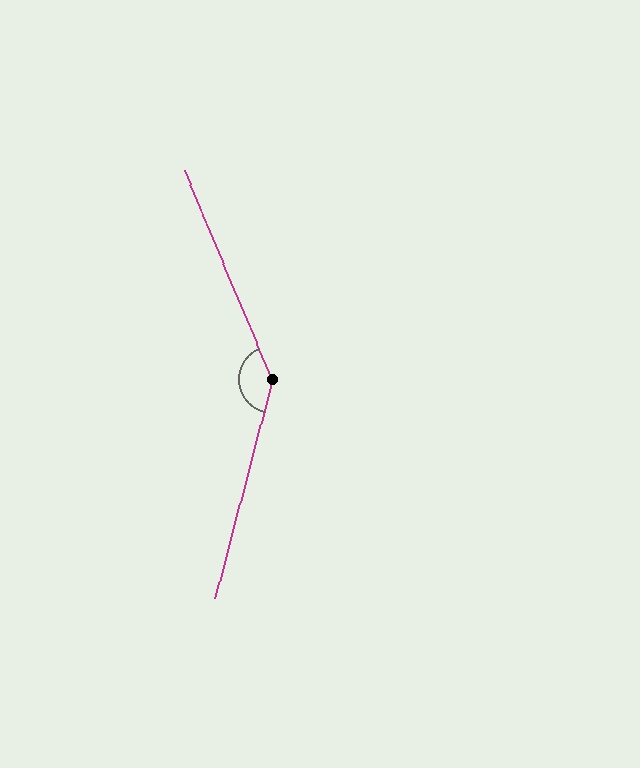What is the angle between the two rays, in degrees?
Approximately 142 degrees.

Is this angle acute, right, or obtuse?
It is obtuse.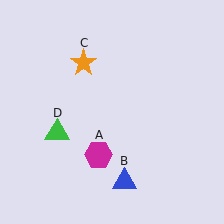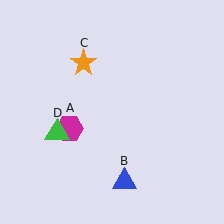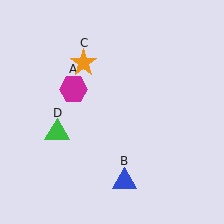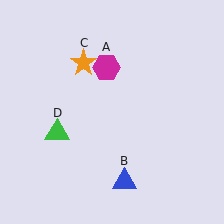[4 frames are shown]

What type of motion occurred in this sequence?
The magenta hexagon (object A) rotated clockwise around the center of the scene.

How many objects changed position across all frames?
1 object changed position: magenta hexagon (object A).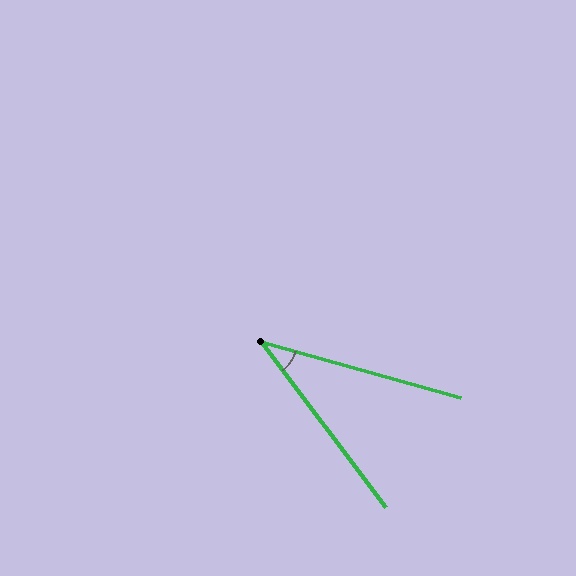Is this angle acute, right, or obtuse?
It is acute.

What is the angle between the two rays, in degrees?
Approximately 37 degrees.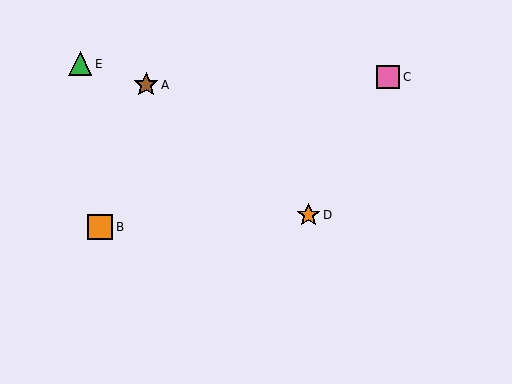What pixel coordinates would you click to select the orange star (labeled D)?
Click at (308, 215) to select the orange star D.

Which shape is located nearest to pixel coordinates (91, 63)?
The green triangle (labeled E) at (80, 64) is nearest to that location.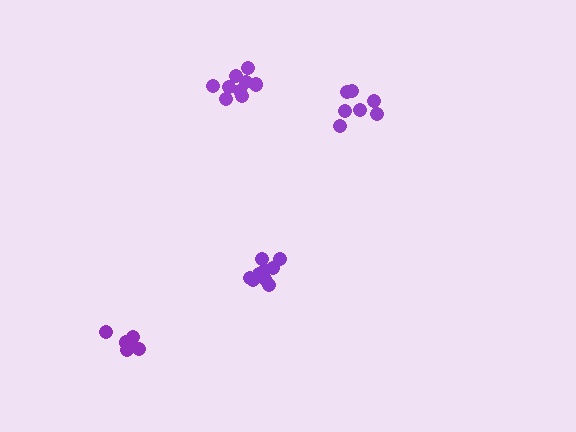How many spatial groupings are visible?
There are 4 spatial groupings.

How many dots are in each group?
Group 1: 9 dots, Group 2: 9 dots, Group 3: 6 dots, Group 4: 7 dots (31 total).